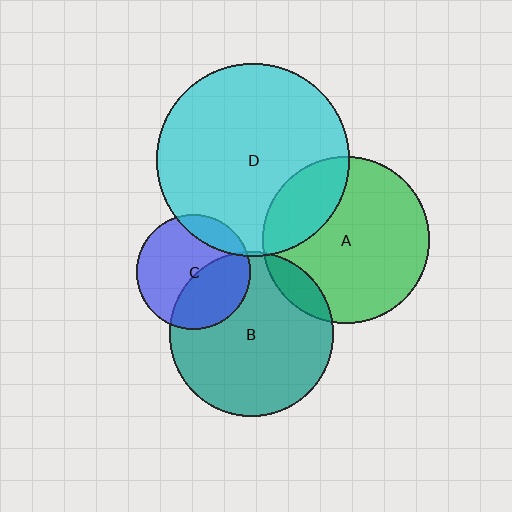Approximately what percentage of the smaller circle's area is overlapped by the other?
Approximately 40%.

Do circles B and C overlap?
Yes.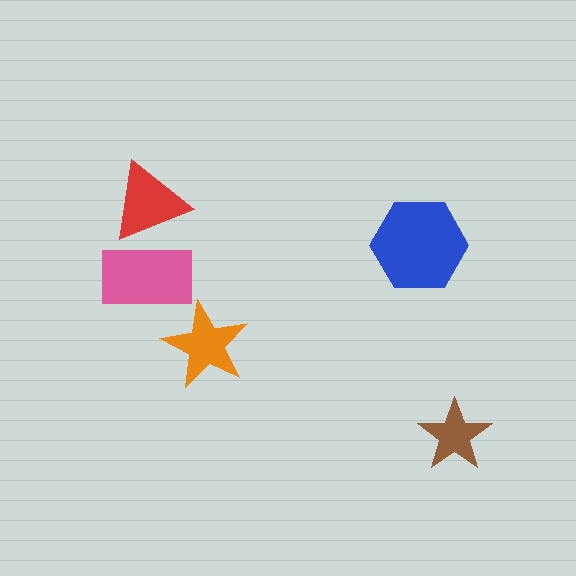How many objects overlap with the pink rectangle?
1 object overlaps with the pink rectangle.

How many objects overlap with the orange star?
0 objects overlap with the orange star.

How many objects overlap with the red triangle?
1 object overlaps with the red triangle.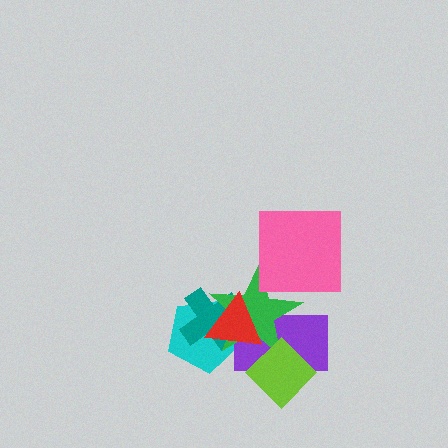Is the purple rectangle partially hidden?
Yes, it is partially covered by another shape.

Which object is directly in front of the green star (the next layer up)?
The lime diamond is directly in front of the green star.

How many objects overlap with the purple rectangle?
4 objects overlap with the purple rectangle.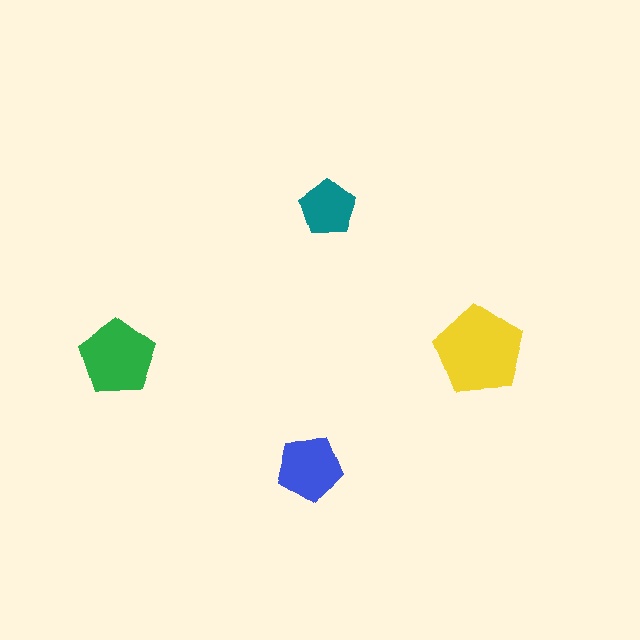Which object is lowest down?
The blue pentagon is bottommost.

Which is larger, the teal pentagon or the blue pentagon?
The blue one.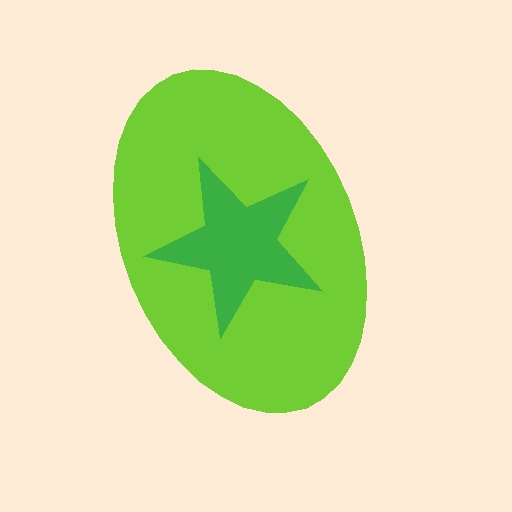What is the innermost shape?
The green star.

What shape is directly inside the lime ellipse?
The green star.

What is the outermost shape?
The lime ellipse.